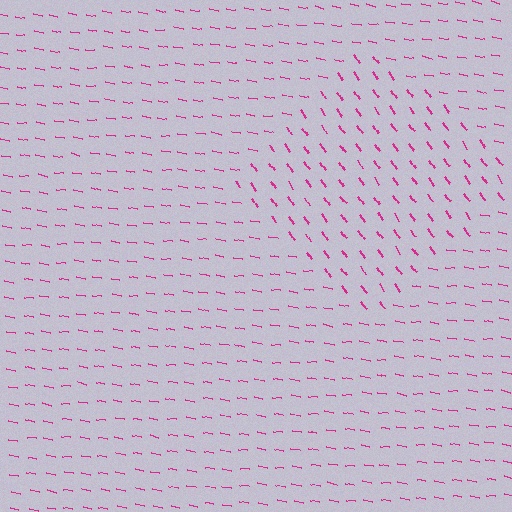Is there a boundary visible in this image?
Yes, there is a texture boundary formed by a change in line orientation.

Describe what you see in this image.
The image is filled with small magenta line segments. A diamond region in the image has lines oriented differently from the surrounding lines, creating a visible texture boundary.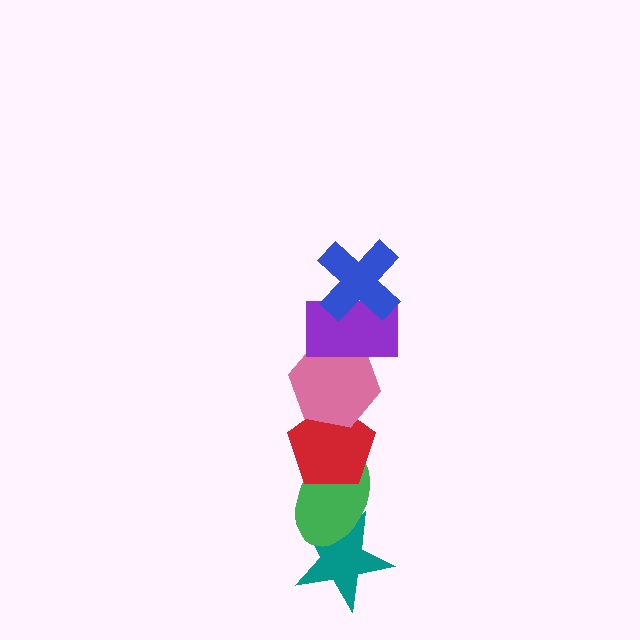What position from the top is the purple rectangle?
The purple rectangle is 2nd from the top.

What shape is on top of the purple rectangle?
The blue cross is on top of the purple rectangle.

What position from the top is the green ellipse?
The green ellipse is 5th from the top.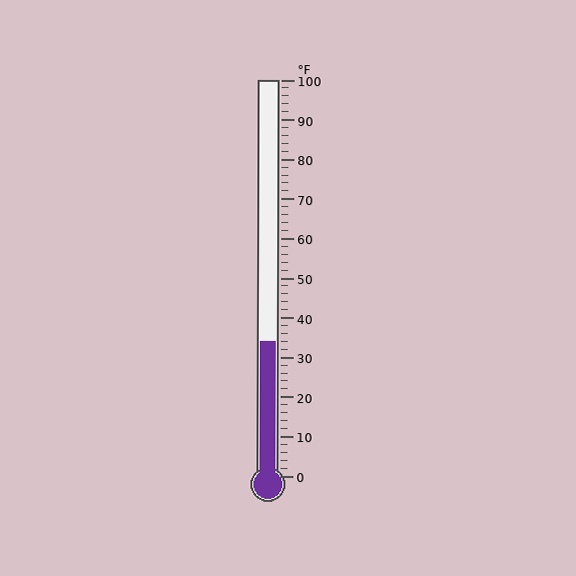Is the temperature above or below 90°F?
The temperature is below 90°F.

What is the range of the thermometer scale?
The thermometer scale ranges from 0°F to 100°F.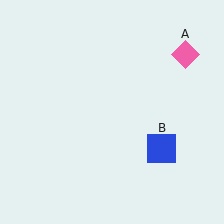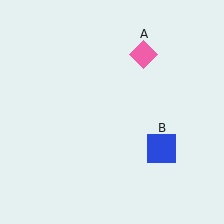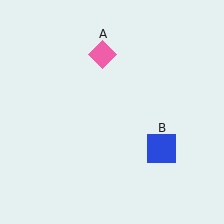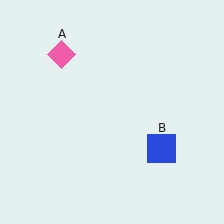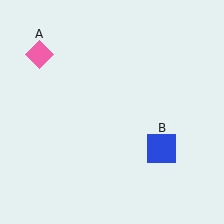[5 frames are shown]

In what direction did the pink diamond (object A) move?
The pink diamond (object A) moved left.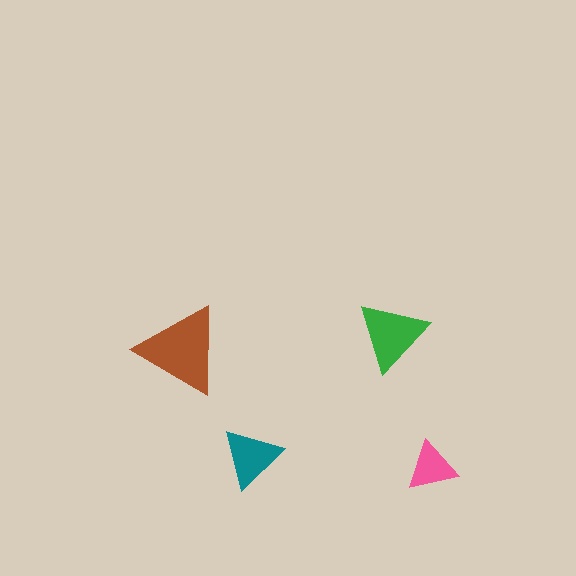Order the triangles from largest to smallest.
the brown one, the green one, the teal one, the pink one.